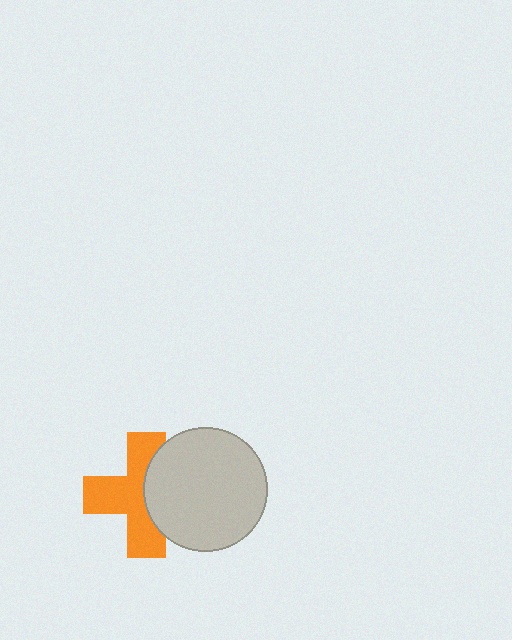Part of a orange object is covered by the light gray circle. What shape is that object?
It is a cross.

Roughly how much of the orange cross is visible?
About half of it is visible (roughly 61%).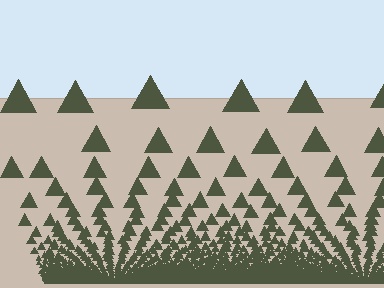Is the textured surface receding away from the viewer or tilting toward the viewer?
The surface appears to tilt toward the viewer. Texture elements get larger and sparser toward the top.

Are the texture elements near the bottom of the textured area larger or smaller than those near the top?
Smaller. The gradient is inverted — elements near the bottom are smaller and denser.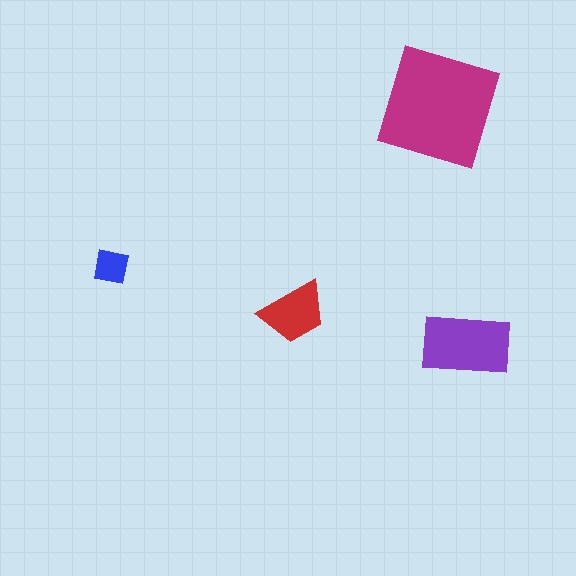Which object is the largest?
The magenta square.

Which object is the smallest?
The blue square.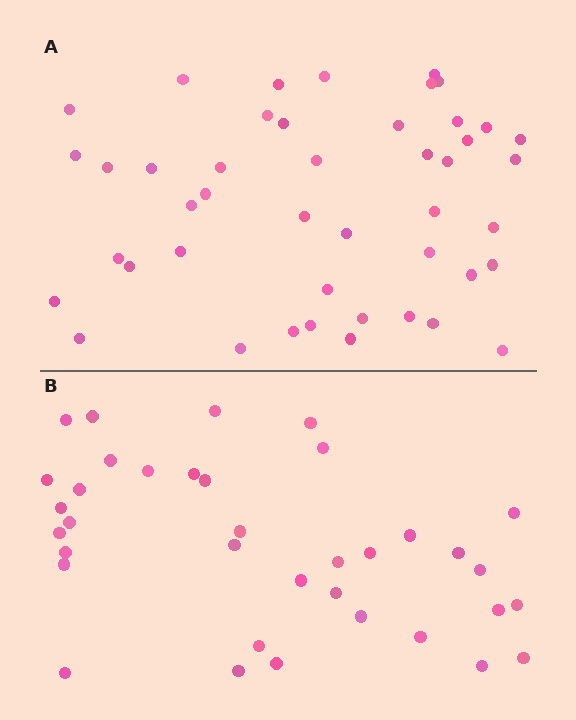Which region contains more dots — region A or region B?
Region A (the top region) has more dots.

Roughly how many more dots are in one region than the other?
Region A has roughly 8 or so more dots than region B.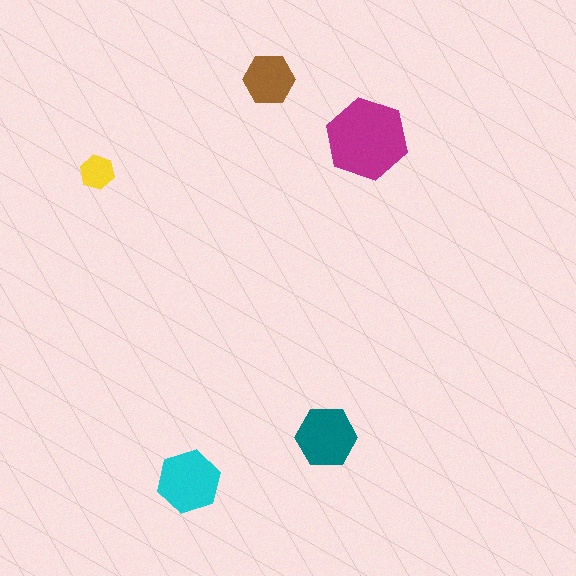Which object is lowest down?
The cyan hexagon is bottommost.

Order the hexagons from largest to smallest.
the magenta one, the cyan one, the teal one, the brown one, the yellow one.